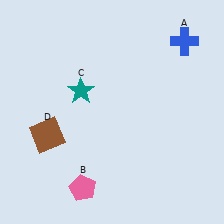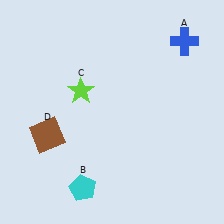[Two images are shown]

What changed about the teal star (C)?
In Image 1, C is teal. In Image 2, it changed to lime.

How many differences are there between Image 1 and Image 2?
There are 2 differences between the two images.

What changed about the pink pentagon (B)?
In Image 1, B is pink. In Image 2, it changed to cyan.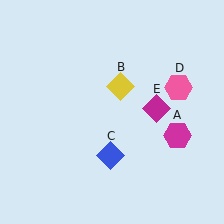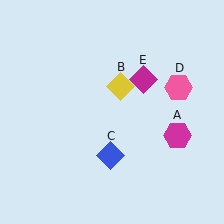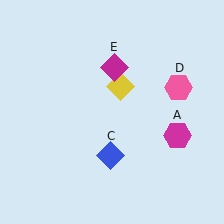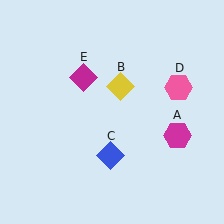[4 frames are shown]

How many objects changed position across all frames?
1 object changed position: magenta diamond (object E).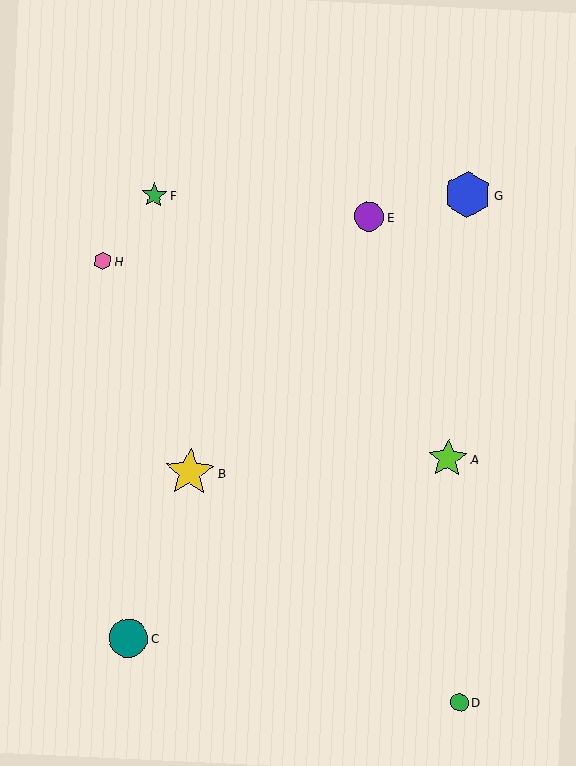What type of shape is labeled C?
Shape C is a teal circle.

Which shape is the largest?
The yellow star (labeled B) is the largest.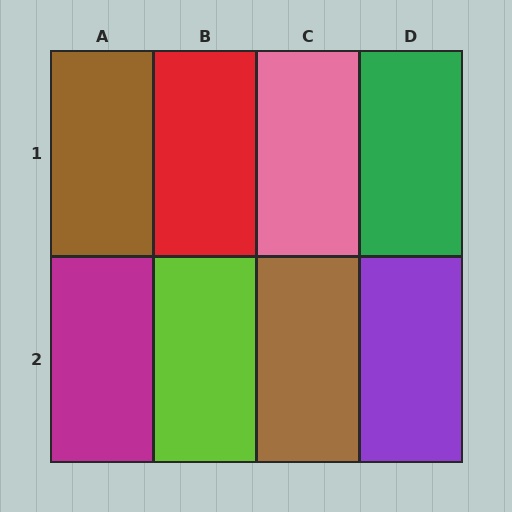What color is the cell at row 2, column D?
Purple.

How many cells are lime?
1 cell is lime.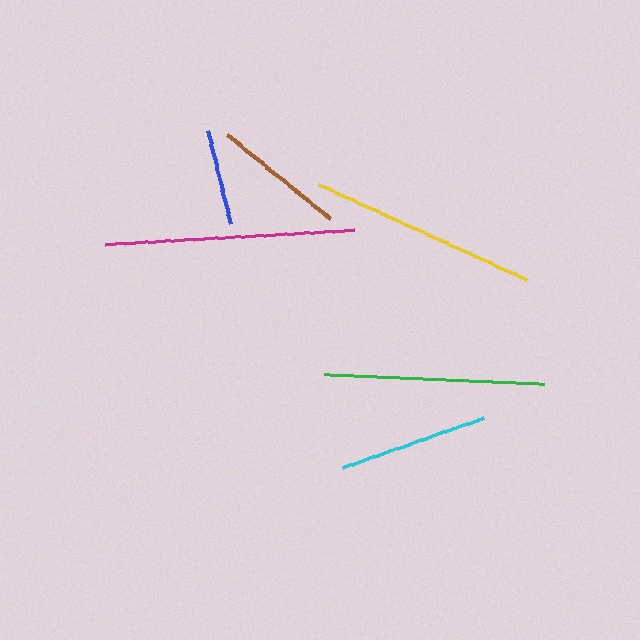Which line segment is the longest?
The magenta line is the longest at approximately 249 pixels.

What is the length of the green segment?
The green segment is approximately 221 pixels long.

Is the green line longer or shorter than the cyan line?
The green line is longer than the cyan line.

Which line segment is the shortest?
The blue line is the shortest at approximately 97 pixels.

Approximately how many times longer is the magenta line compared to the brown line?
The magenta line is approximately 1.9 times the length of the brown line.